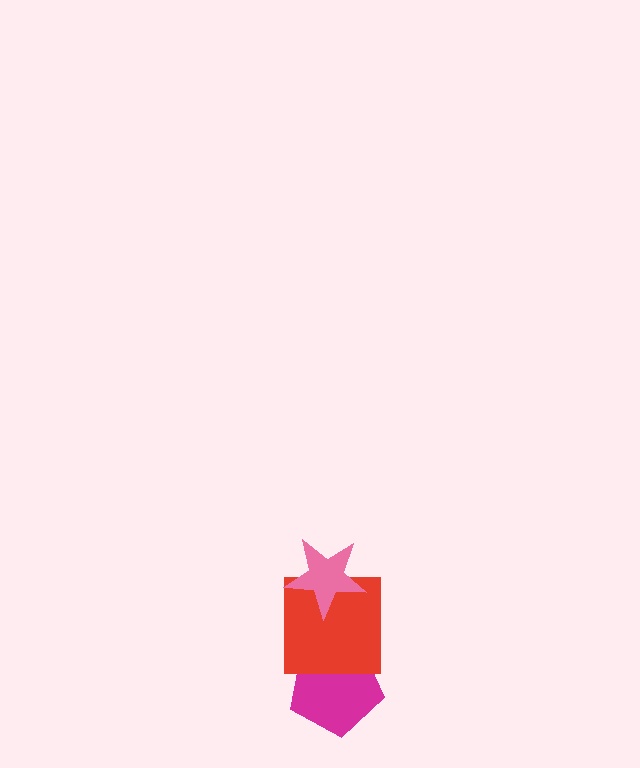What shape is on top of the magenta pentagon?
The red square is on top of the magenta pentagon.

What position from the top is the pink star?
The pink star is 1st from the top.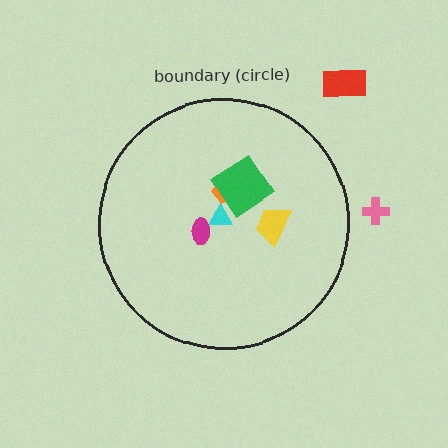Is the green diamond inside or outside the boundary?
Inside.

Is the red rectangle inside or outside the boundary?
Outside.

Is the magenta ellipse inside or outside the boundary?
Inside.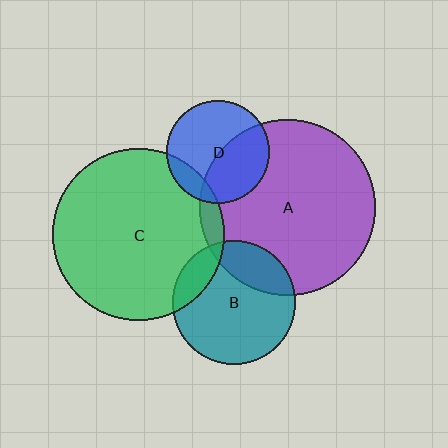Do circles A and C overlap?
Yes.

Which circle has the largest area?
Circle A (purple).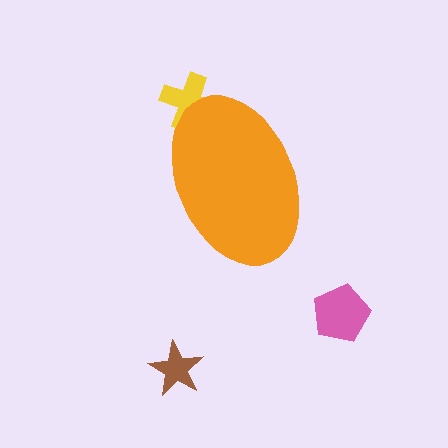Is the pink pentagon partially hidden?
No, the pink pentagon is fully visible.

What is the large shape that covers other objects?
An orange ellipse.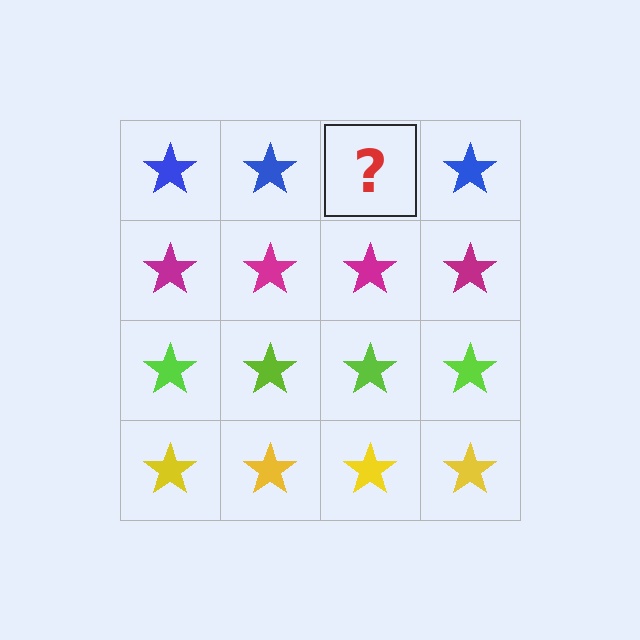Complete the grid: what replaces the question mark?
The question mark should be replaced with a blue star.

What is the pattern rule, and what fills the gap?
The rule is that each row has a consistent color. The gap should be filled with a blue star.